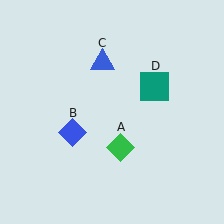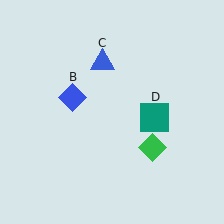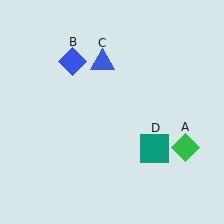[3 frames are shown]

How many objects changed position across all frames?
3 objects changed position: green diamond (object A), blue diamond (object B), teal square (object D).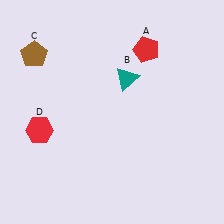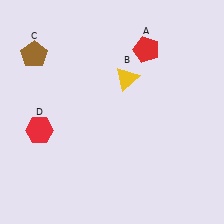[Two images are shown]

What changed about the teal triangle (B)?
In Image 1, B is teal. In Image 2, it changed to yellow.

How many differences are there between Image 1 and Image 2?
There is 1 difference between the two images.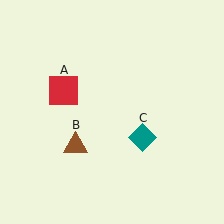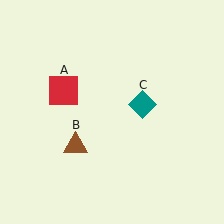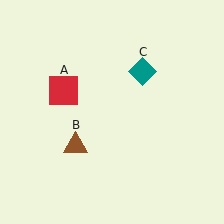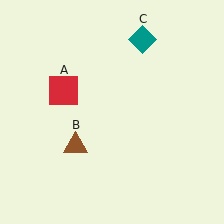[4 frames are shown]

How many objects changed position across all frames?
1 object changed position: teal diamond (object C).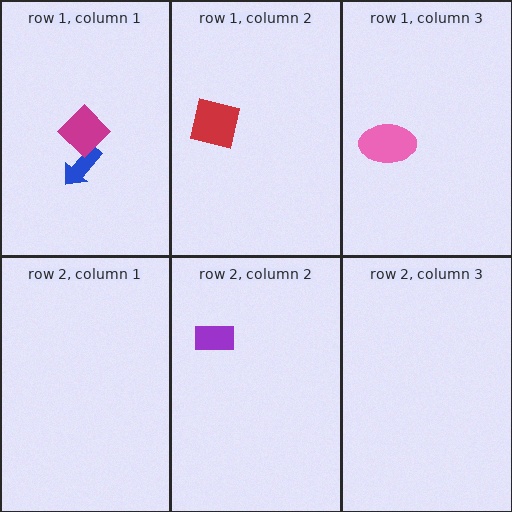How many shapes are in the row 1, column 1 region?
2.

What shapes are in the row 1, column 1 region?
The blue arrow, the magenta diamond.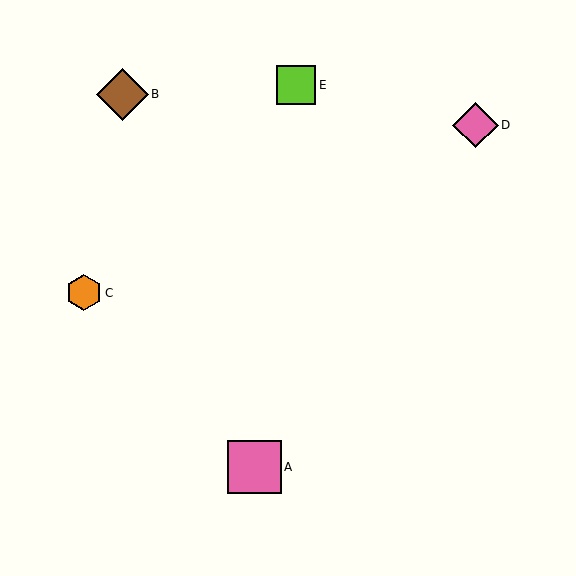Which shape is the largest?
The pink square (labeled A) is the largest.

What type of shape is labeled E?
Shape E is a lime square.